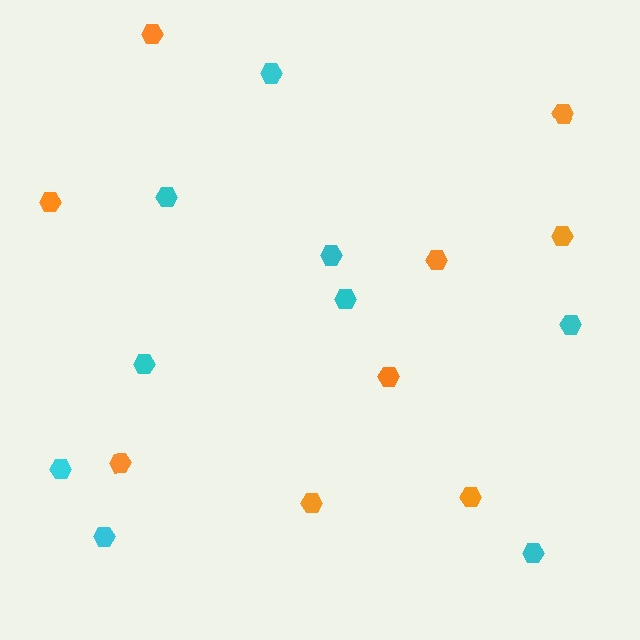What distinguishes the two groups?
There are 2 groups: one group of orange hexagons (9) and one group of cyan hexagons (9).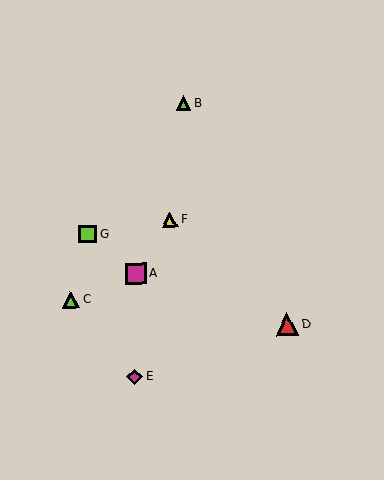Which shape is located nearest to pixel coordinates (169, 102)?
The lime triangle (labeled B) at (183, 103) is nearest to that location.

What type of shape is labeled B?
Shape B is a lime triangle.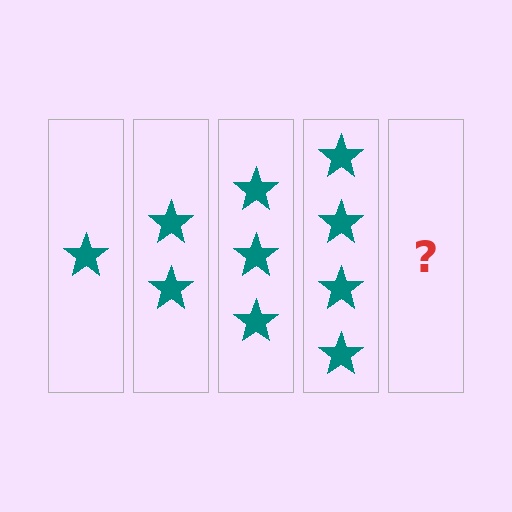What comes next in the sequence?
The next element should be 5 stars.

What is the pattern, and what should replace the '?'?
The pattern is that each step adds one more star. The '?' should be 5 stars.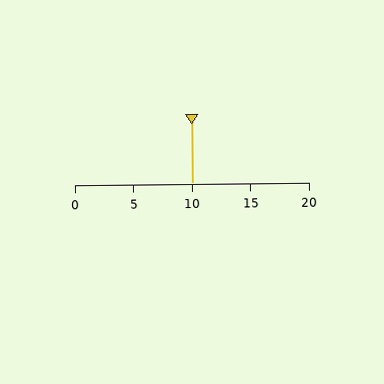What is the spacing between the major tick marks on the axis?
The major ticks are spaced 5 apart.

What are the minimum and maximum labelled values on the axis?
The axis runs from 0 to 20.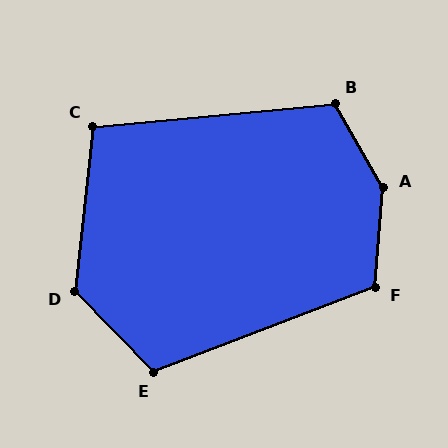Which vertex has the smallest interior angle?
C, at approximately 101 degrees.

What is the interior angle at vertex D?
Approximately 129 degrees (obtuse).